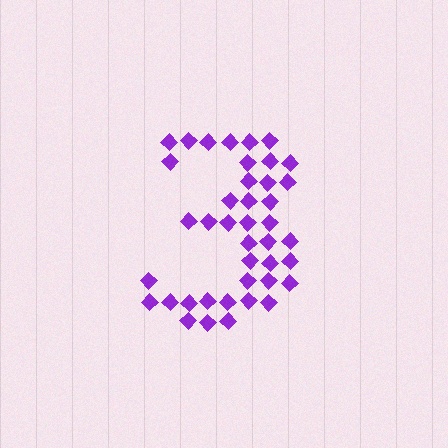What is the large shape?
The large shape is the digit 3.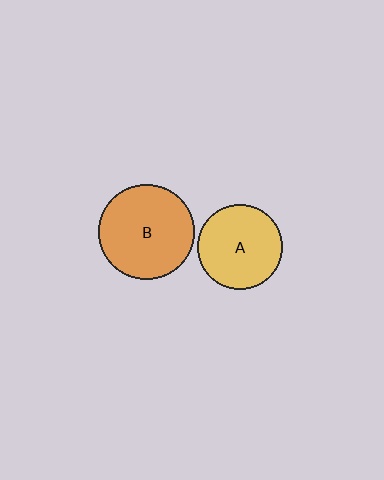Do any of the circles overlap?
No, none of the circles overlap.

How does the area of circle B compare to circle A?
Approximately 1.3 times.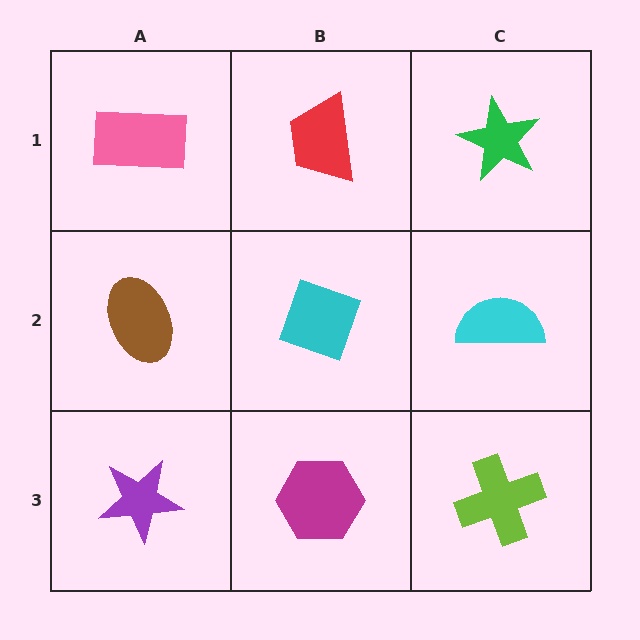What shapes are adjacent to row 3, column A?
A brown ellipse (row 2, column A), a magenta hexagon (row 3, column B).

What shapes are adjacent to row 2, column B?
A red trapezoid (row 1, column B), a magenta hexagon (row 3, column B), a brown ellipse (row 2, column A), a cyan semicircle (row 2, column C).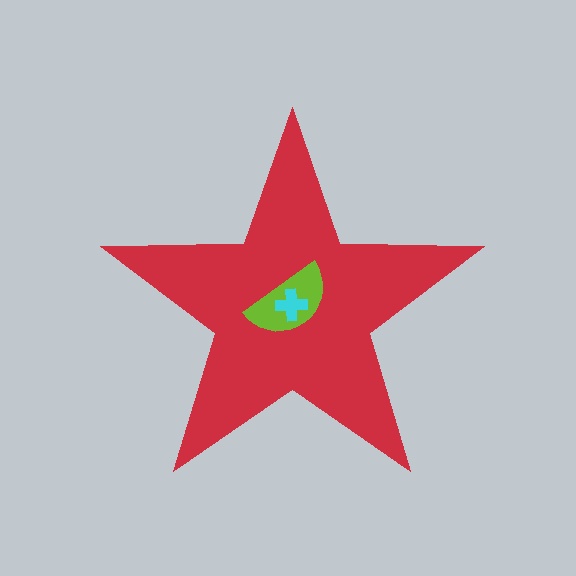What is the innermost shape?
The cyan cross.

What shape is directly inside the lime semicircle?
The cyan cross.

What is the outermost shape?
The red star.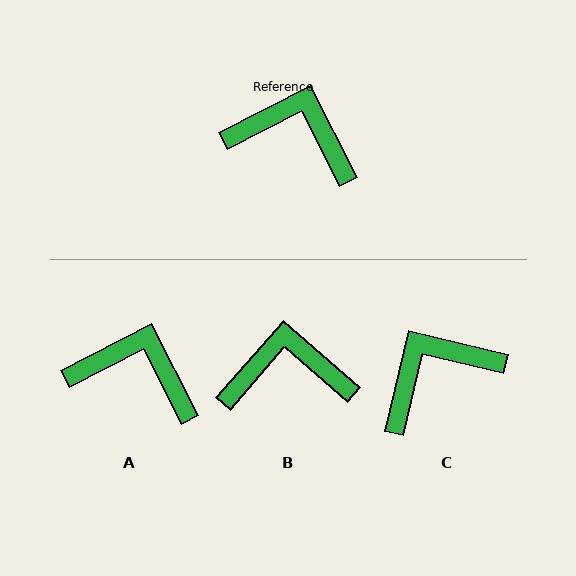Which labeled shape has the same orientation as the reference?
A.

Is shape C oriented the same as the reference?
No, it is off by about 50 degrees.